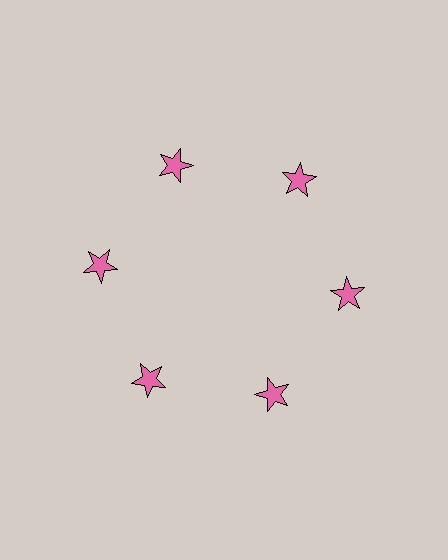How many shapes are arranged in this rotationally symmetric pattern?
There are 6 shapes, arranged in 6 groups of 1.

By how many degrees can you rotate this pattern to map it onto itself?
The pattern maps onto itself every 60 degrees of rotation.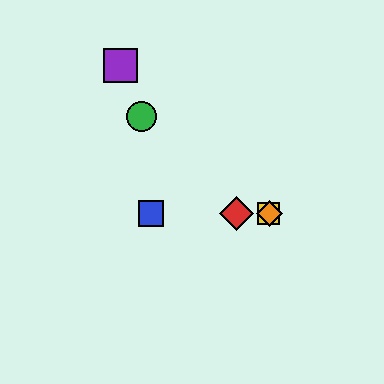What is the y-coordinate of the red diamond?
The red diamond is at y≈213.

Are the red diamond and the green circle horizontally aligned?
No, the red diamond is at y≈213 and the green circle is at y≈116.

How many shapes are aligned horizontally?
4 shapes (the red diamond, the blue square, the yellow square, the orange diamond) are aligned horizontally.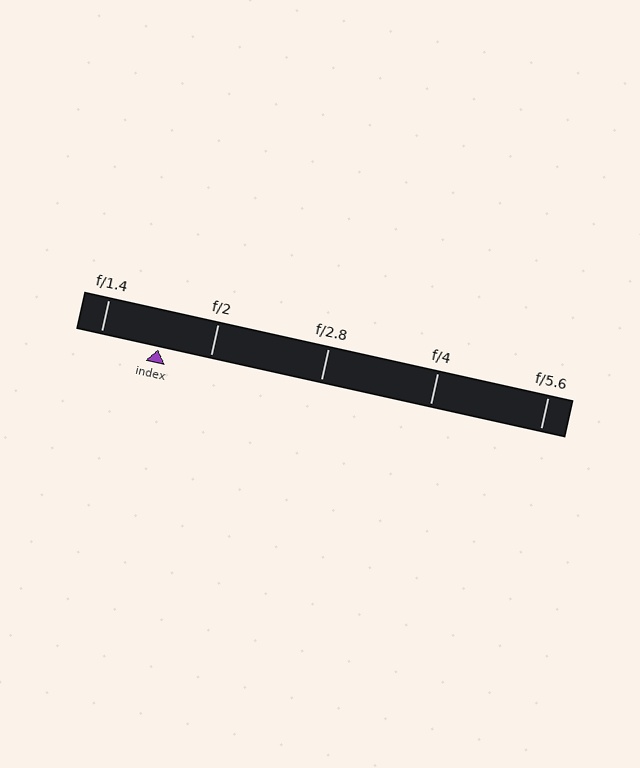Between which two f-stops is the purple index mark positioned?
The index mark is between f/1.4 and f/2.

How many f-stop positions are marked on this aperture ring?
There are 5 f-stop positions marked.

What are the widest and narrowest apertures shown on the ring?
The widest aperture shown is f/1.4 and the narrowest is f/5.6.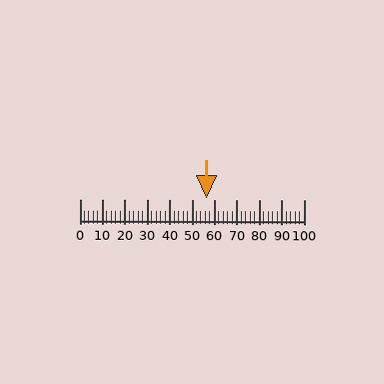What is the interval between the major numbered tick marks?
The major tick marks are spaced 10 units apart.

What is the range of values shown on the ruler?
The ruler shows values from 0 to 100.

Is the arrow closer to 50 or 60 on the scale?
The arrow is closer to 60.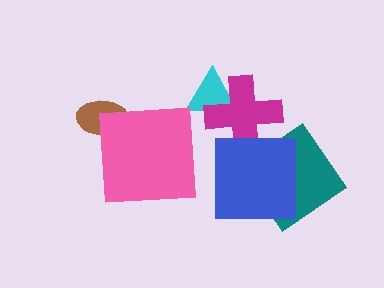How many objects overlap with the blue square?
2 objects overlap with the blue square.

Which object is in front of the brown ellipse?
The pink square is in front of the brown ellipse.